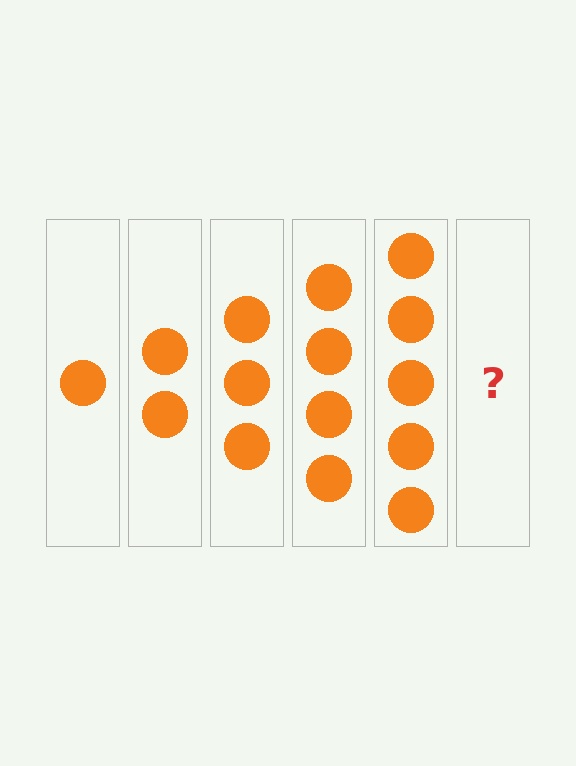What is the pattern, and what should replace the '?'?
The pattern is that each step adds one more circle. The '?' should be 6 circles.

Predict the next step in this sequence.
The next step is 6 circles.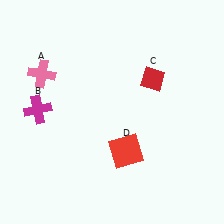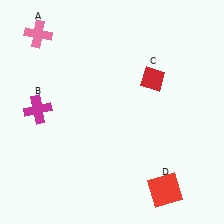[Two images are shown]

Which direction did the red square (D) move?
The red square (D) moved right.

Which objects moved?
The objects that moved are: the pink cross (A), the red square (D).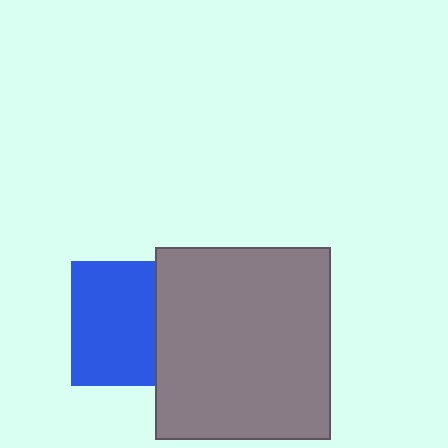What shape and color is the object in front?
The object in front is a gray rectangle.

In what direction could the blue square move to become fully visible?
The blue square could move left. That would shift it out from behind the gray rectangle entirely.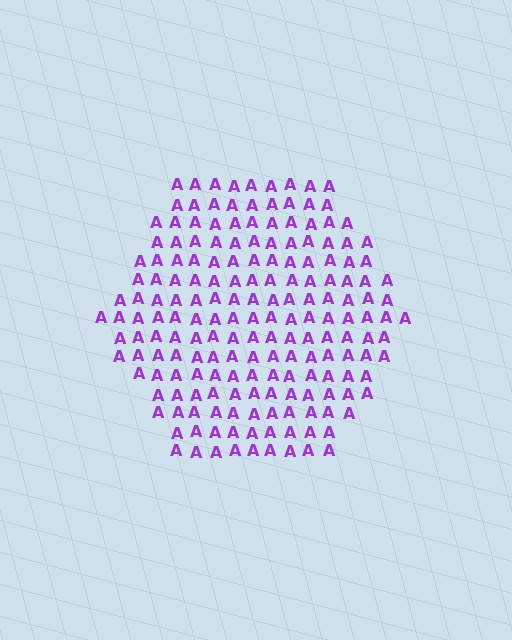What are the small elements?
The small elements are letter A's.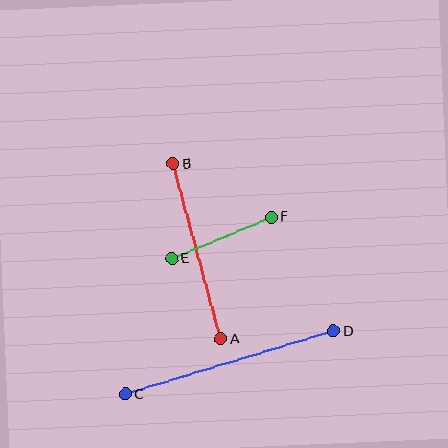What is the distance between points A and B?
The distance is approximately 181 pixels.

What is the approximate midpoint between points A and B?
The midpoint is at approximately (197, 251) pixels.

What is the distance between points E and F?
The distance is approximately 107 pixels.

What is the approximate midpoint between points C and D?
The midpoint is at approximately (229, 362) pixels.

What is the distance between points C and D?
The distance is approximately 217 pixels.